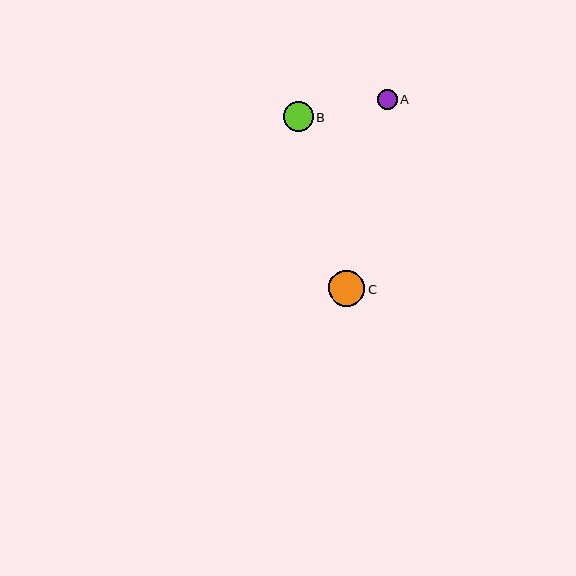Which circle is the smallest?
Circle A is the smallest with a size of approximately 20 pixels.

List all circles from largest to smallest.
From largest to smallest: C, B, A.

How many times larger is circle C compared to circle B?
Circle C is approximately 1.2 times the size of circle B.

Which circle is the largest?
Circle C is the largest with a size of approximately 36 pixels.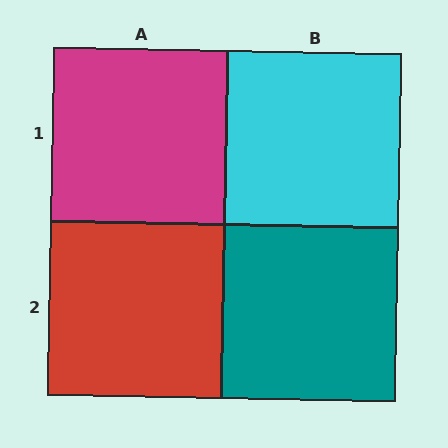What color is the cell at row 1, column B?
Cyan.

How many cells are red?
1 cell is red.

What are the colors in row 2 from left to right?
Red, teal.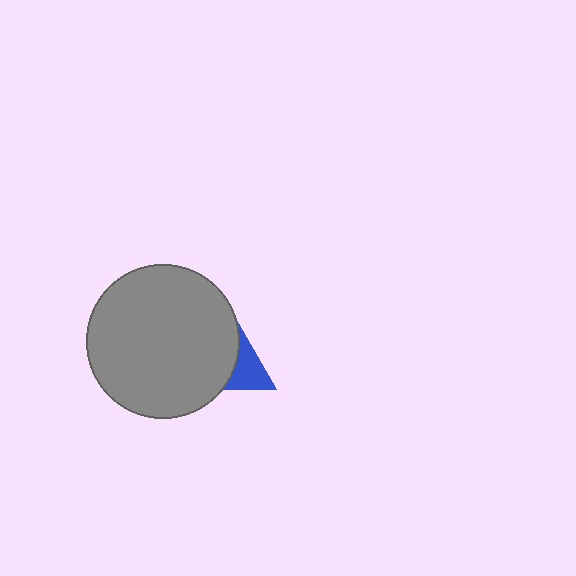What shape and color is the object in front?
The object in front is a gray circle.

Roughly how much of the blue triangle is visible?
A small part of it is visible (roughly 34%).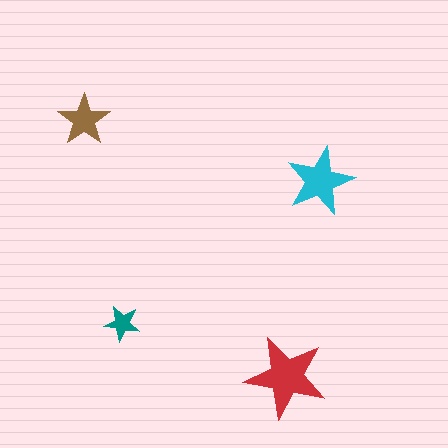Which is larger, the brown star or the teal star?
The brown one.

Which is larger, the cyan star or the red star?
The red one.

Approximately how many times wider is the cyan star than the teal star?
About 2 times wider.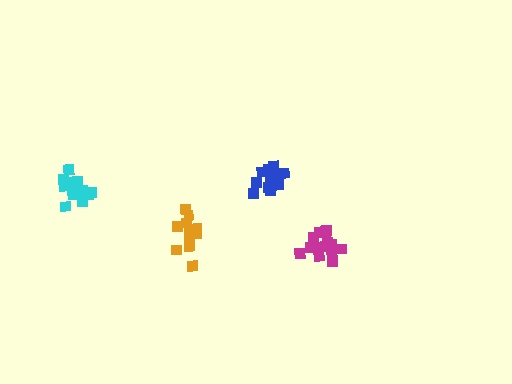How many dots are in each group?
Group 1: 12 dots, Group 2: 12 dots, Group 3: 12 dots, Group 4: 13 dots (49 total).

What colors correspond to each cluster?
The clusters are colored: blue, cyan, orange, magenta.